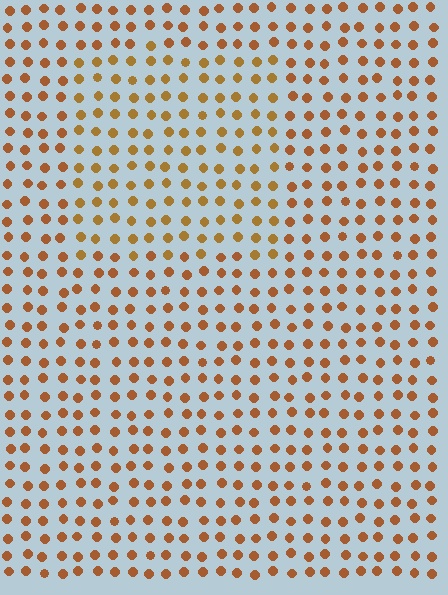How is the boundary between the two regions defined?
The boundary is defined purely by a slight shift in hue (about 16 degrees). Spacing, size, and orientation are identical on both sides.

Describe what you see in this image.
The image is filled with small brown elements in a uniform arrangement. A rectangle-shaped region is visible where the elements are tinted to a slightly different hue, forming a subtle color boundary.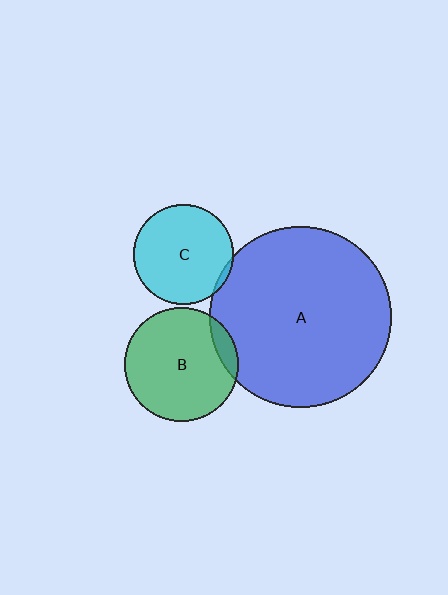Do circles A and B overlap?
Yes.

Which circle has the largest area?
Circle A (blue).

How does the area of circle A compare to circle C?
Approximately 3.3 times.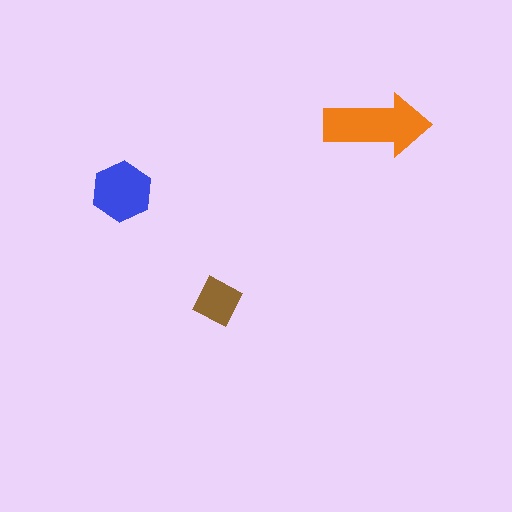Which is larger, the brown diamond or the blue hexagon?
The blue hexagon.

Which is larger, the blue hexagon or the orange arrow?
The orange arrow.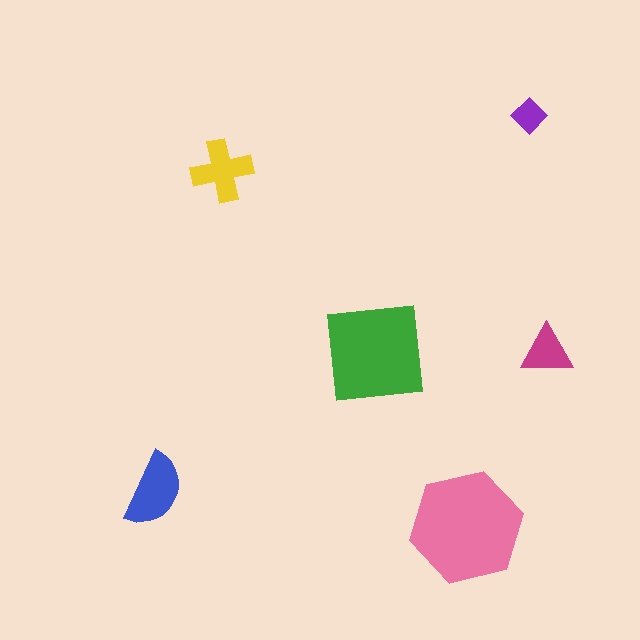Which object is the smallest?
The purple diamond.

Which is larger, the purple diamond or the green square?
The green square.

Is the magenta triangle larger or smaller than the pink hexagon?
Smaller.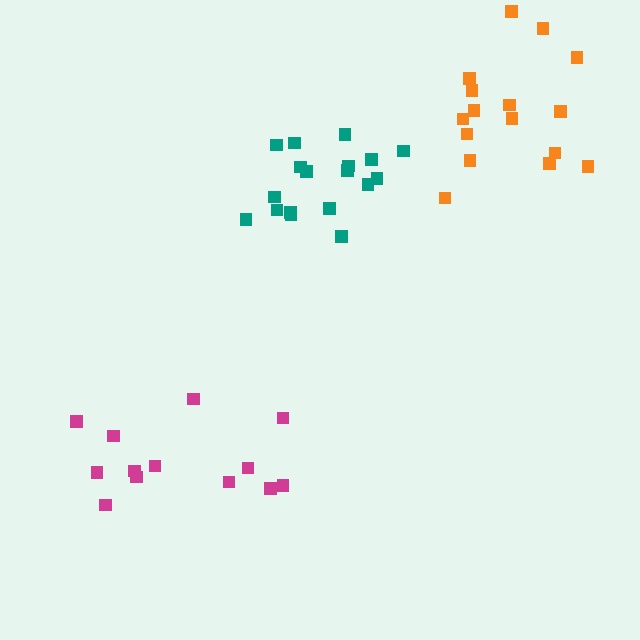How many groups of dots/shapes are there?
There are 3 groups.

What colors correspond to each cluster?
The clusters are colored: teal, magenta, orange.